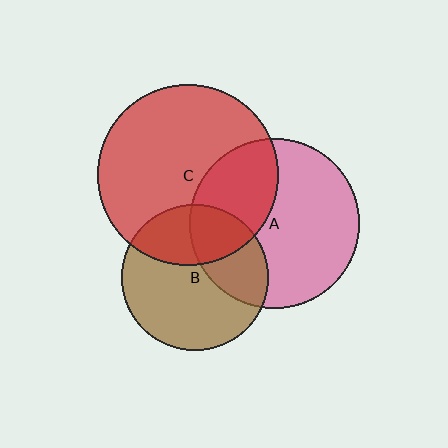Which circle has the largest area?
Circle C (red).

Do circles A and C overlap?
Yes.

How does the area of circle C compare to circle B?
Approximately 1.5 times.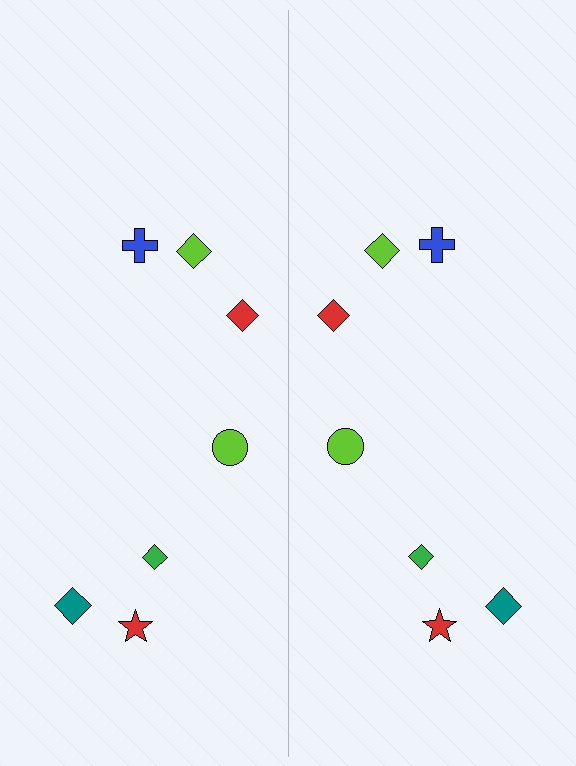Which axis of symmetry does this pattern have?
The pattern has a vertical axis of symmetry running through the center of the image.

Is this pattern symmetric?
Yes, this pattern has bilateral (reflection) symmetry.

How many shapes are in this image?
There are 14 shapes in this image.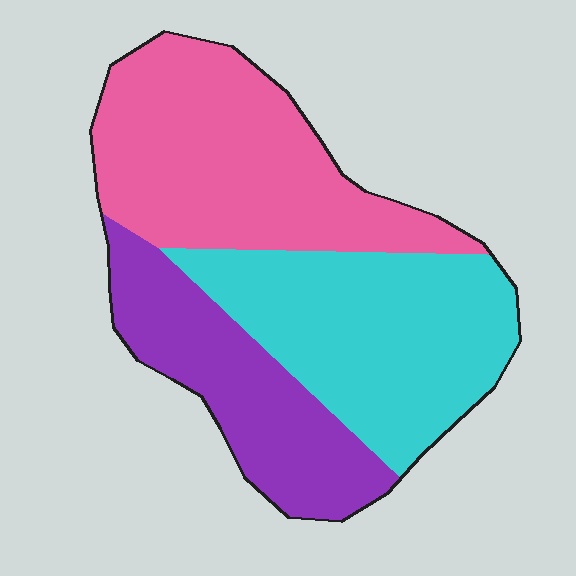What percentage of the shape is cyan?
Cyan covers about 35% of the shape.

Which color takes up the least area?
Purple, at roughly 25%.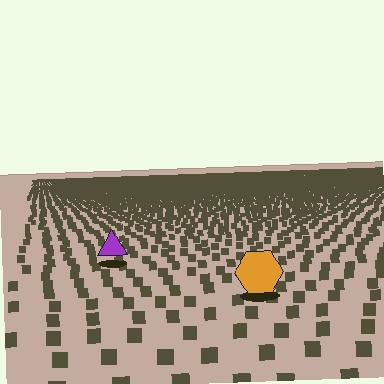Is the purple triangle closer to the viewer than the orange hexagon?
No. The orange hexagon is closer — you can tell from the texture gradient: the ground texture is coarser near it.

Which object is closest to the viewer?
The orange hexagon is closest. The texture marks near it are larger and more spread out.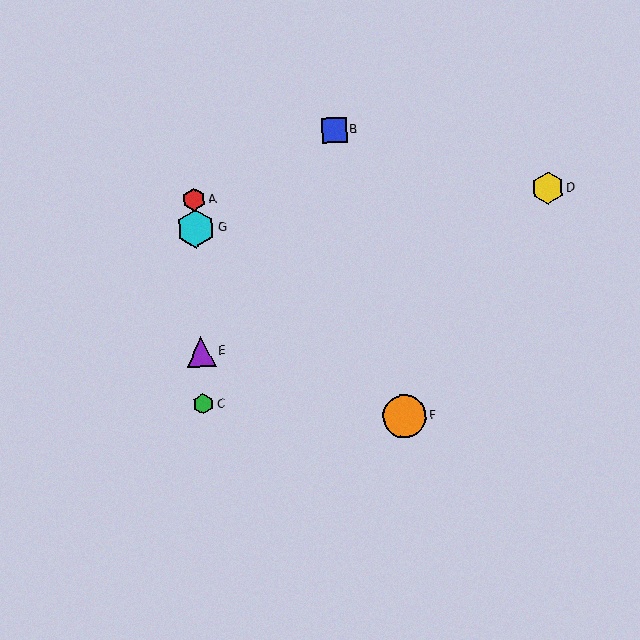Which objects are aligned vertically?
Objects A, C, E, G are aligned vertically.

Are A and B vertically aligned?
No, A is at x≈194 and B is at x≈334.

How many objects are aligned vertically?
4 objects (A, C, E, G) are aligned vertically.